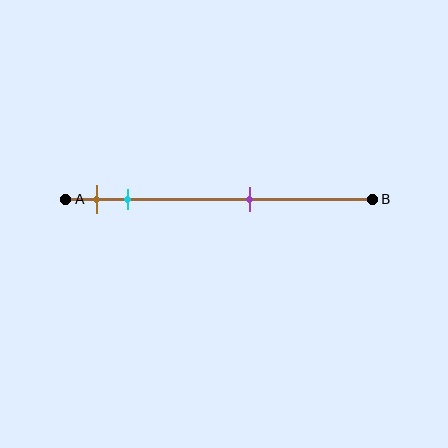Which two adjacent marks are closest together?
The brown and cyan marks are the closest adjacent pair.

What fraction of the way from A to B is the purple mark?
The purple mark is approximately 60% (0.6) of the way from A to B.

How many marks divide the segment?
There are 3 marks dividing the segment.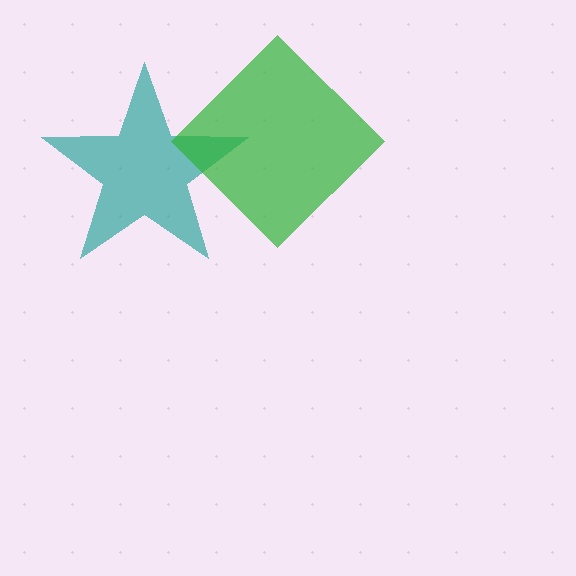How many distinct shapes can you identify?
There are 2 distinct shapes: a teal star, a green diamond.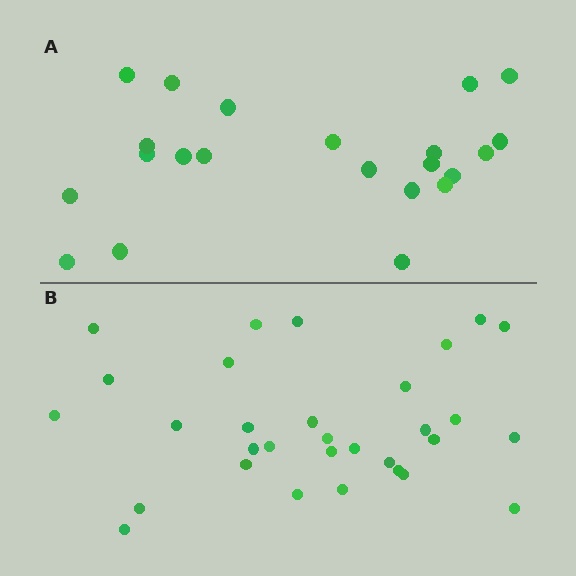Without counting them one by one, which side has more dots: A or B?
Region B (the bottom region) has more dots.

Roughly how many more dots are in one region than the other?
Region B has roughly 8 or so more dots than region A.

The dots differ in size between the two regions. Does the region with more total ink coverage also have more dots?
No. Region A has more total ink coverage because its dots are larger, but region B actually contains more individual dots. Total area can be misleading — the number of items is what matters here.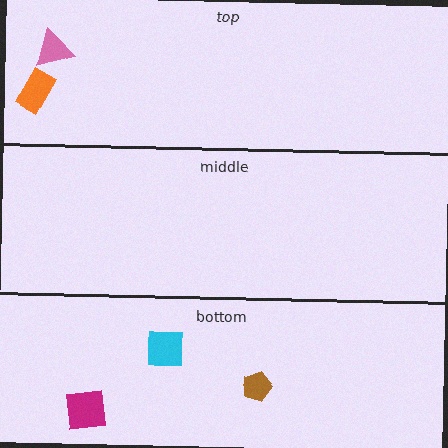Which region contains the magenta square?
The bottom region.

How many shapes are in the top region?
2.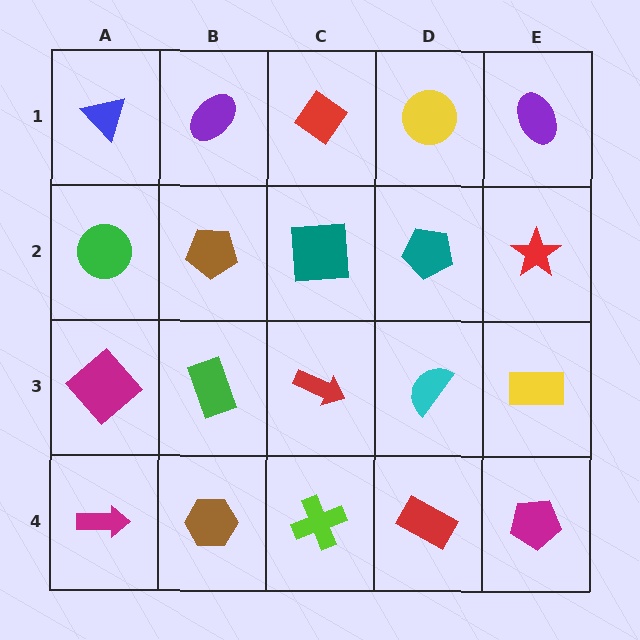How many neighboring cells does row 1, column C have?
3.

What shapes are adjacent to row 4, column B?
A green rectangle (row 3, column B), a magenta arrow (row 4, column A), a lime cross (row 4, column C).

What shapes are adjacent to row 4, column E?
A yellow rectangle (row 3, column E), a red rectangle (row 4, column D).